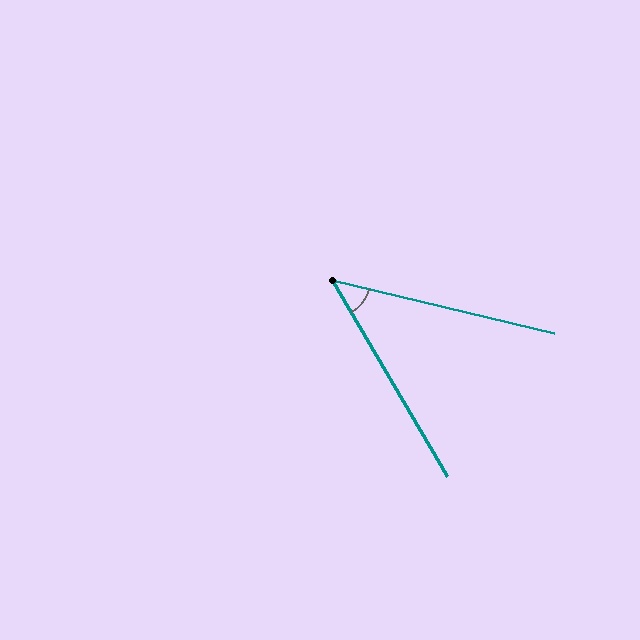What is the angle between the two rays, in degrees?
Approximately 46 degrees.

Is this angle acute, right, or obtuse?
It is acute.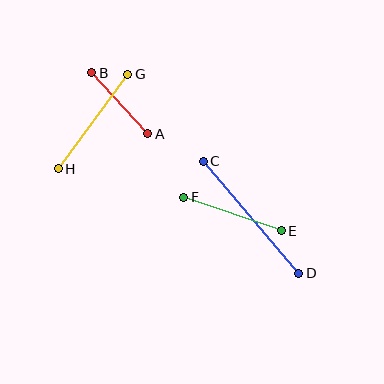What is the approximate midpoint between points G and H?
The midpoint is at approximately (93, 121) pixels.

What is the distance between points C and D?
The distance is approximately 147 pixels.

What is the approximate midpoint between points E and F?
The midpoint is at approximately (233, 214) pixels.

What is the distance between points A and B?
The distance is approximately 83 pixels.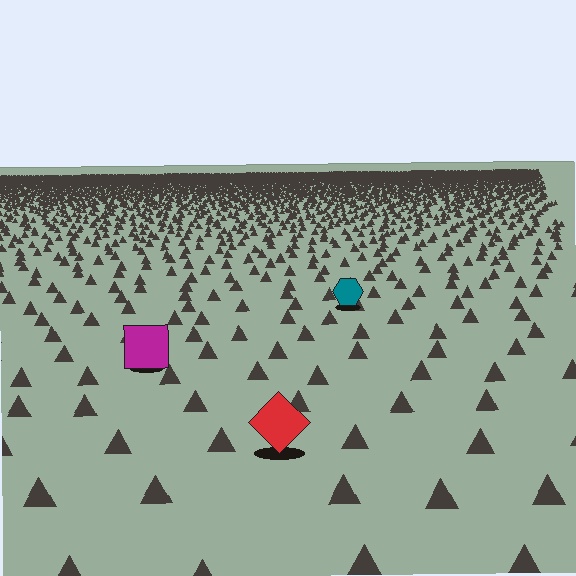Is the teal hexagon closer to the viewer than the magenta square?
No. The magenta square is closer — you can tell from the texture gradient: the ground texture is coarser near it.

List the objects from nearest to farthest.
From nearest to farthest: the red diamond, the magenta square, the teal hexagon.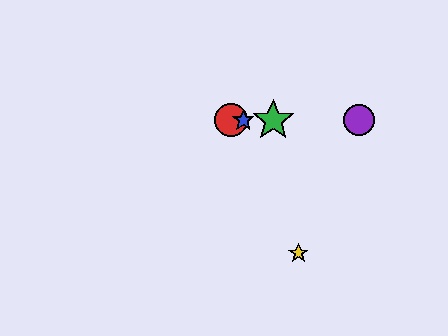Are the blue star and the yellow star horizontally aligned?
No, the blue star is at y≈120 and the yellow star is at y≈253.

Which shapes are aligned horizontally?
The red circle, the blue star, the green star, the purple circle are aligned horizontally.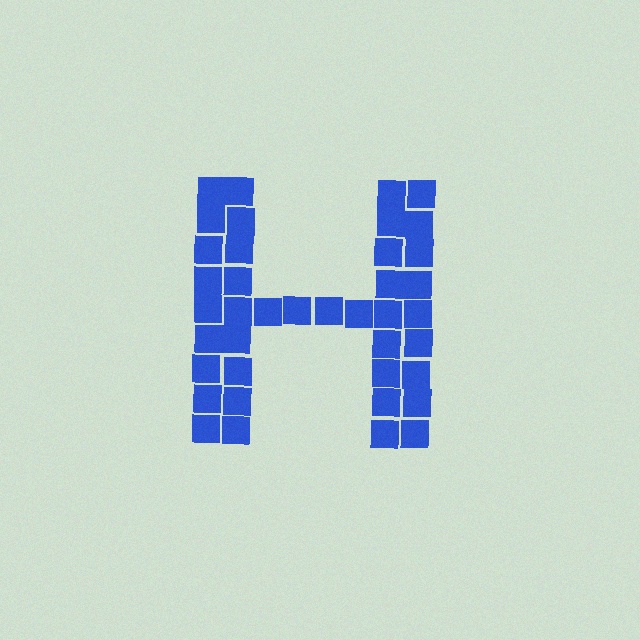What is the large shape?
The large shape is the letter H.